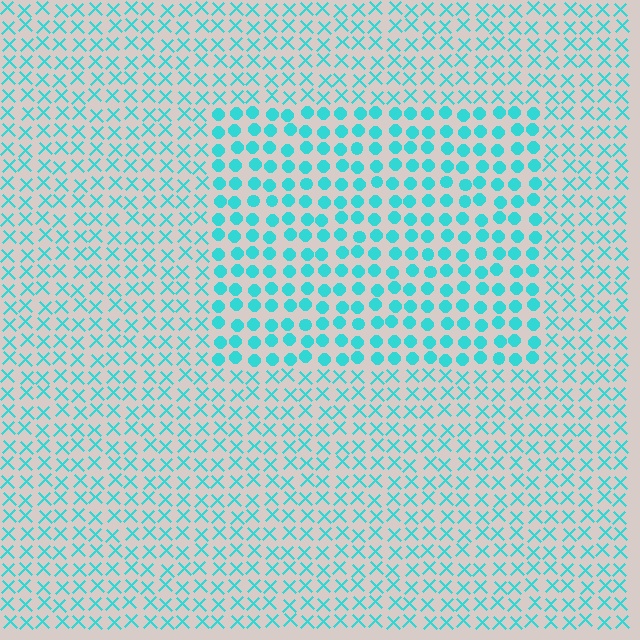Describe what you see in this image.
The image is filled with small cyan elements arranged in a uniform grid. A rectangle-shaped region contains circles, while the surrounding area contains X marks. The boundary is defined purely by the change in element shape.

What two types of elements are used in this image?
The image uses circles inside the rectangle region and X marks outside it.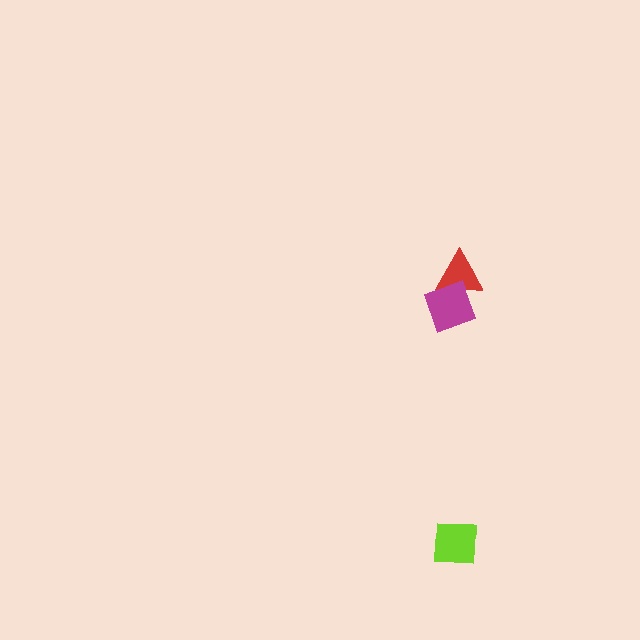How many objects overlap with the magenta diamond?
1 object overlaps with the magenta diamond.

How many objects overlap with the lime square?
0 objects overlap with the lime square.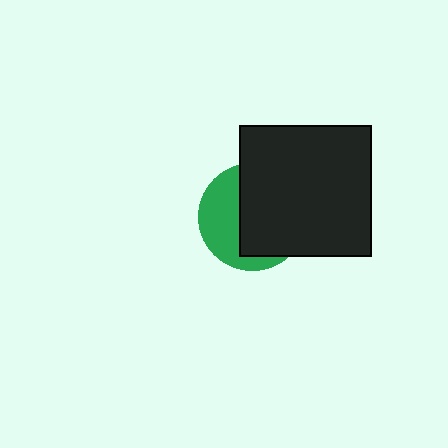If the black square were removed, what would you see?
You would see the complete green circle.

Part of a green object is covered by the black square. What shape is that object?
It is a circle.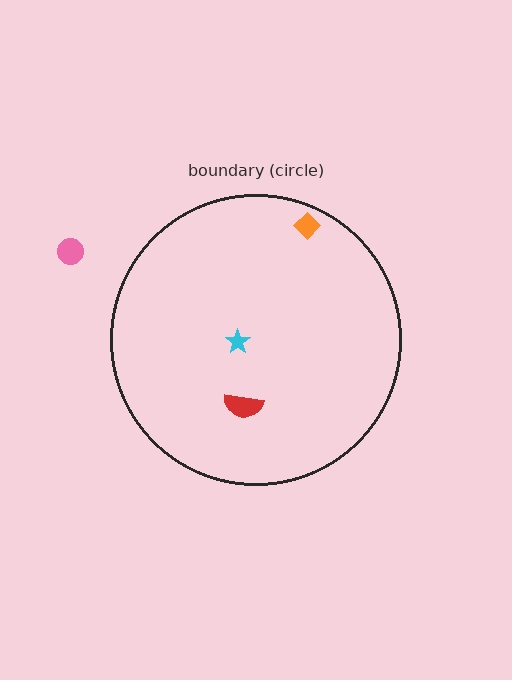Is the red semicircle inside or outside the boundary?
Inside.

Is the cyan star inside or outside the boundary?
Inside.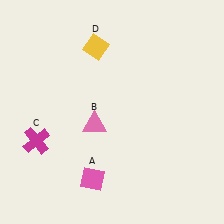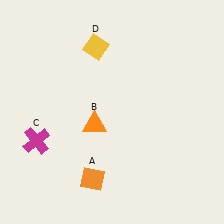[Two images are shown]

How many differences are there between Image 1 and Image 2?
There are 2 differences between the two images.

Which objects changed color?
A changed from pink to orange. B changed from pink to orange.